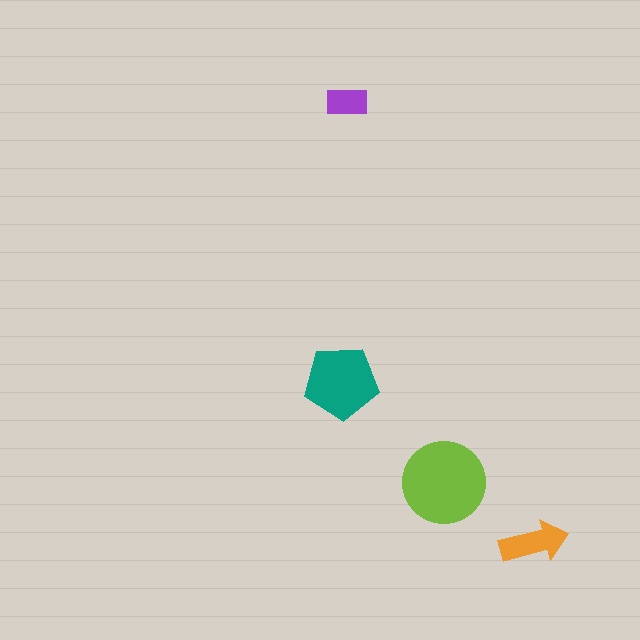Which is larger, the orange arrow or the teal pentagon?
The teal pentagon.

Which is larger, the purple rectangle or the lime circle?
The lime circle.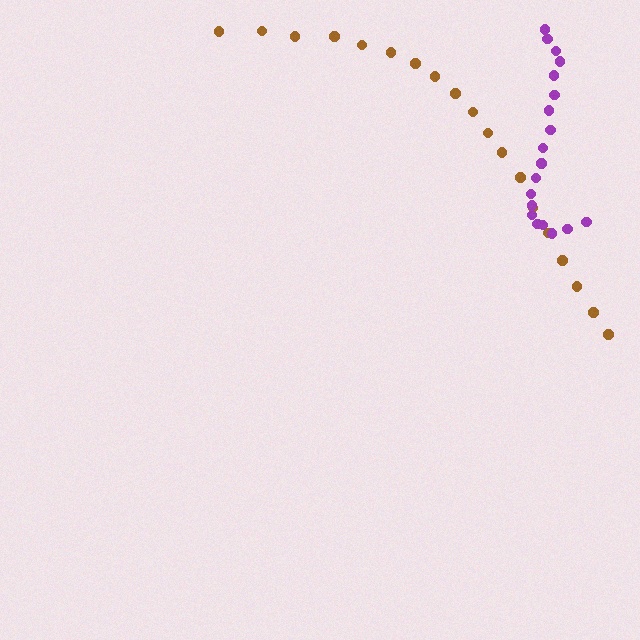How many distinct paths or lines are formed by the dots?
There are 2 distinct paths.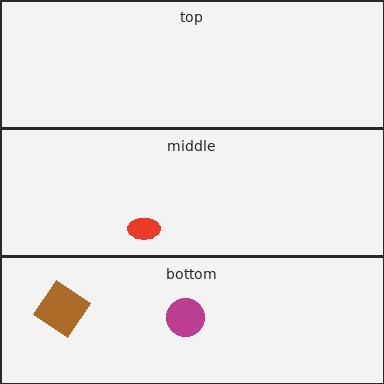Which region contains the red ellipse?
The middle region.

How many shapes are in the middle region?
1.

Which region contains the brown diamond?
The bottom region.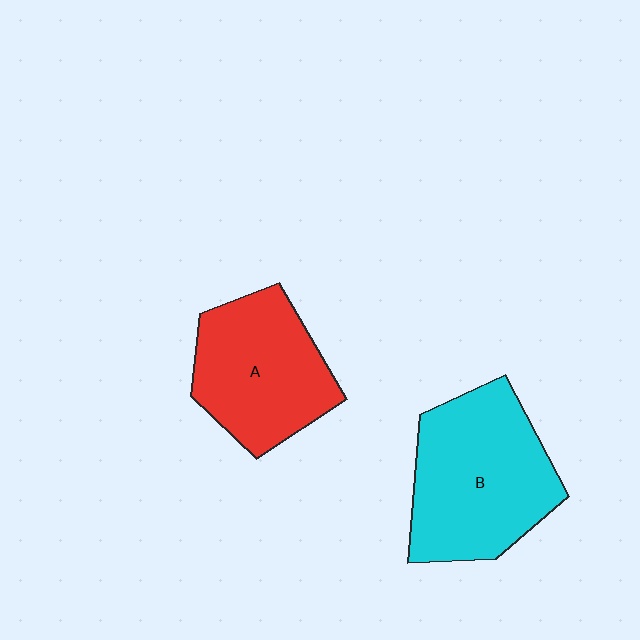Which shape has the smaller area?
Shape A (red).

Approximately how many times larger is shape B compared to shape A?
Approximately 1.2 times.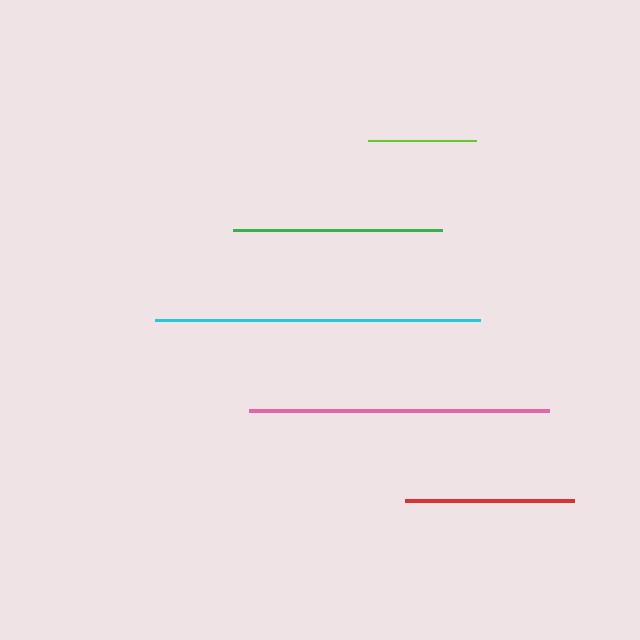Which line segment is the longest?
The cyan line is the longest at approximately 325 pixels.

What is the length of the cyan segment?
The cyan segment is approximately 325 pixels long.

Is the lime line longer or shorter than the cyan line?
The cyan line is longer than the lime line.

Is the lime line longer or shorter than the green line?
The green line is longer than the lime line.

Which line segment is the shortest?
The lime line is the shortest at approximately 108 pixels.